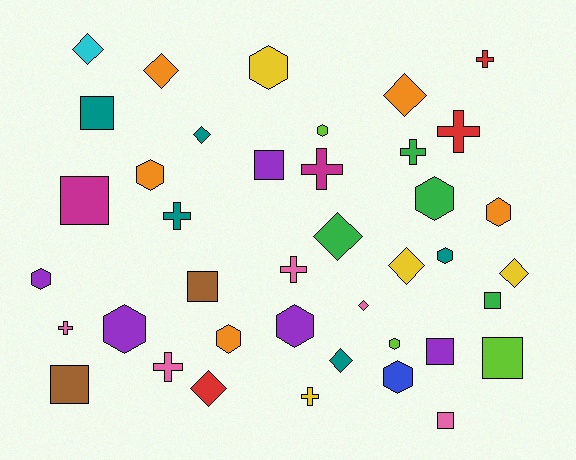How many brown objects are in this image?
There are 2 brown objects.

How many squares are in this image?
There are 9 squares.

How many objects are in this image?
There are 40 objects.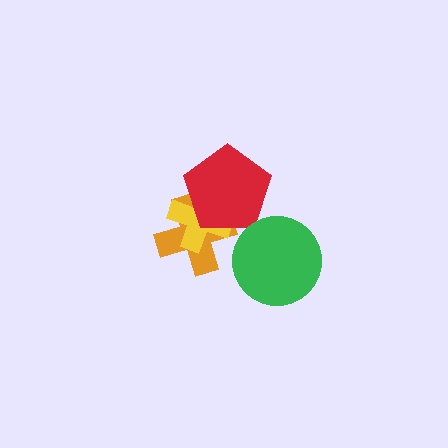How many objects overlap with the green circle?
0 objects overlap with the green circle.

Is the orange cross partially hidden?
Yes, it is partially covered by another shape.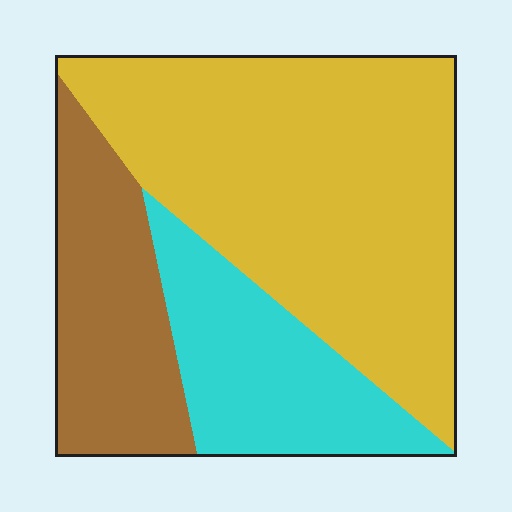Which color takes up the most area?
Yellow, at roughly 55%.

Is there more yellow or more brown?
Yellow.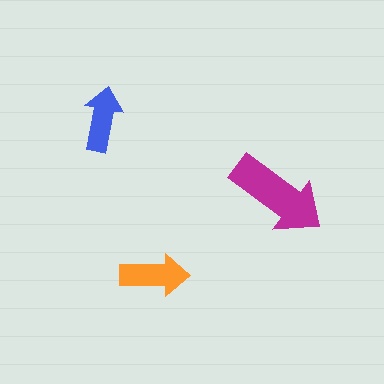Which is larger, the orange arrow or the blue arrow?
The orange one.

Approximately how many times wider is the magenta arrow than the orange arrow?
About 1.5 times wider.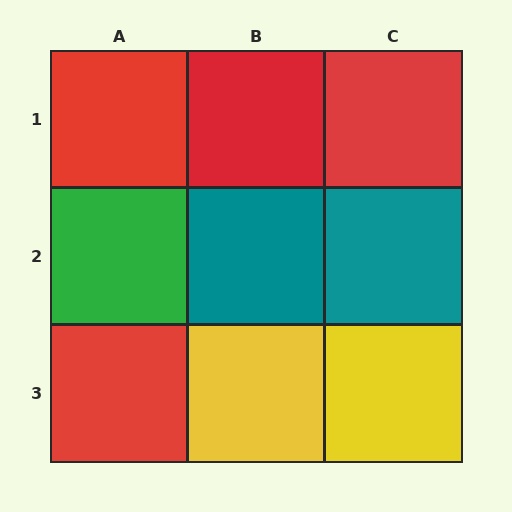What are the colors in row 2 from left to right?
Green, teal, teal.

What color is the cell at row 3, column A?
Red.